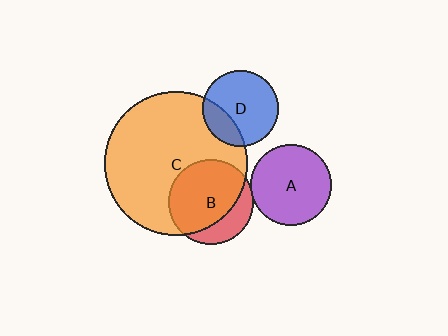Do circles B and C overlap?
Yes.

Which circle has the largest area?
Circle C (orange).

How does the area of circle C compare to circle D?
Approximately 3.6 times.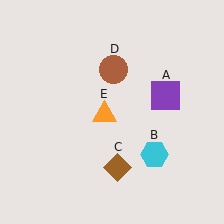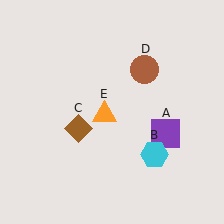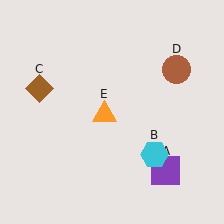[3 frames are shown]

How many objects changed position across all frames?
3 objects changed position: purple square (object A), brown diamond (object C), brown circle (object D).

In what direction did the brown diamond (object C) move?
The brown diamond (object C) moved up and to the left.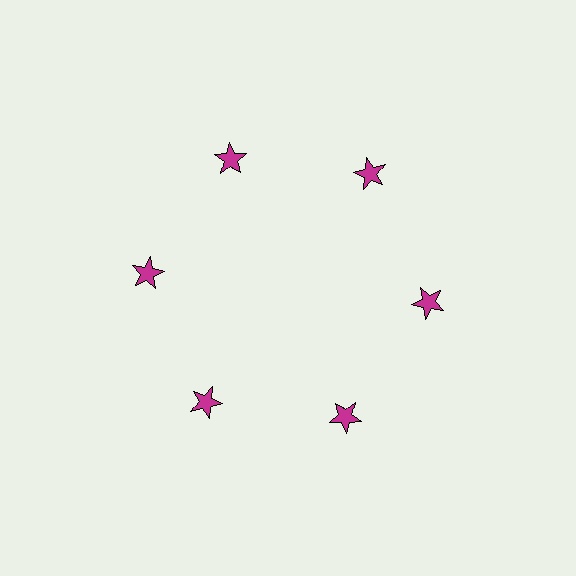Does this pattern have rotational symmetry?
Yes, this pattern has 6-fold rotational symmetry. It looks the same after rotating 60 degrees around the center.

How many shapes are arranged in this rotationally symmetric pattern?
There are 6 shapes, arranged in 6 groups of 1.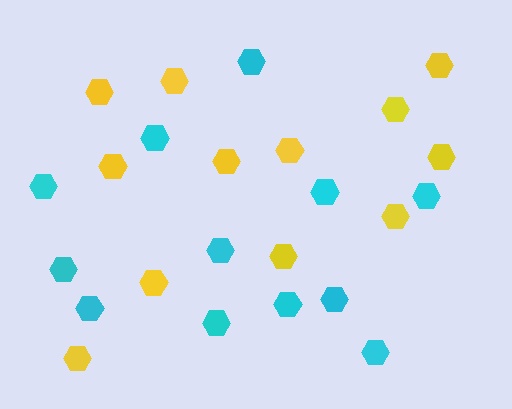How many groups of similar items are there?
There are 2 groups: one group of cyan hexagons (12) and one group of yellow hexagons (12).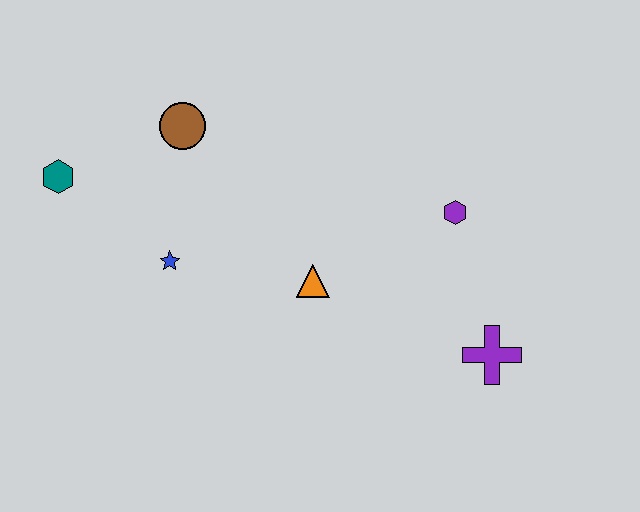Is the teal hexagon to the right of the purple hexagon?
No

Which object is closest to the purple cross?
The purple hexagon is closest to the purple cross.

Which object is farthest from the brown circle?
The purple cross is farthest from the brown circle.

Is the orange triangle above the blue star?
No